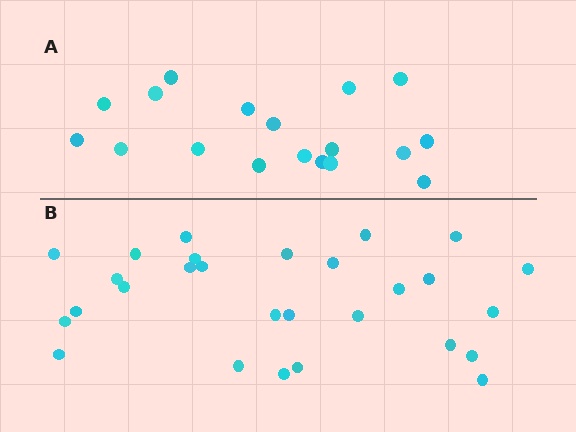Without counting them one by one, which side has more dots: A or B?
Region B (the bottom region) has more dots.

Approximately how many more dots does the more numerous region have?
Region B has roughly 10 or so more dots than region A.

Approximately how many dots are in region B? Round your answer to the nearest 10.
About 30 dots. (The exact count is 28, which rounds to 30.)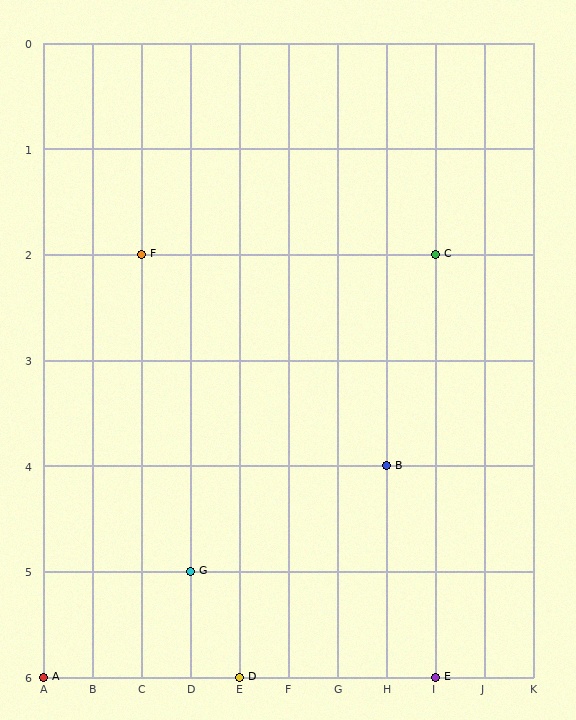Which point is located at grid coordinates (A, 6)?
Point A is at (A, 6).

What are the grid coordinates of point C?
Point C is at grid coordinates (I, 2).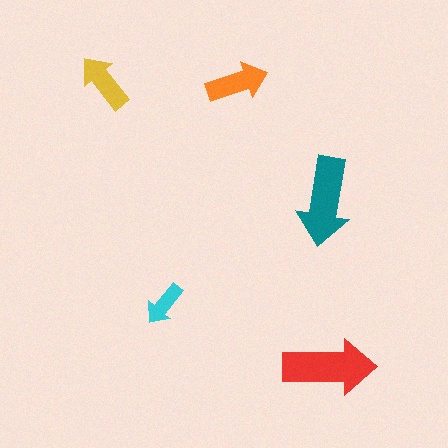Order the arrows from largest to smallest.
the red one, the teal one, the orange one, the yellow one, the cyan one.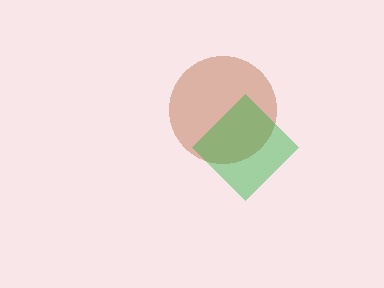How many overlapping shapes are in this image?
There are 2 overlapping shapes in the image.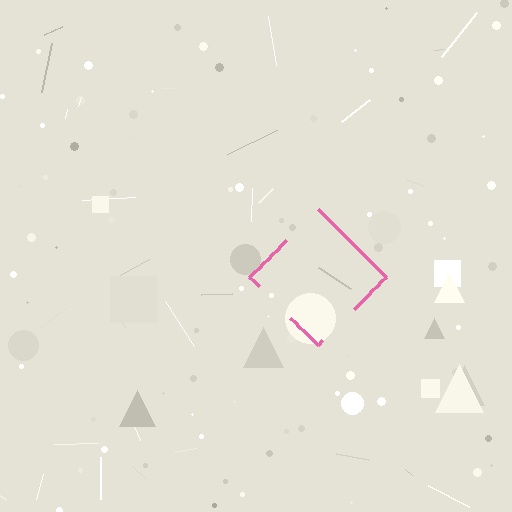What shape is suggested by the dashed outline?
The dashed outline suggests a diamond.